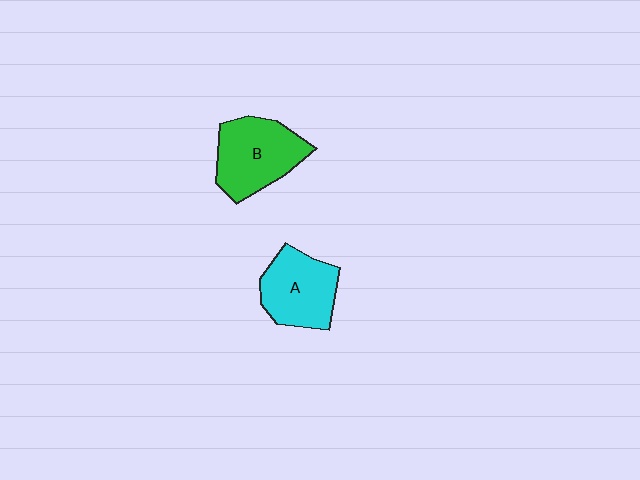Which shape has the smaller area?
Shape A (cyan).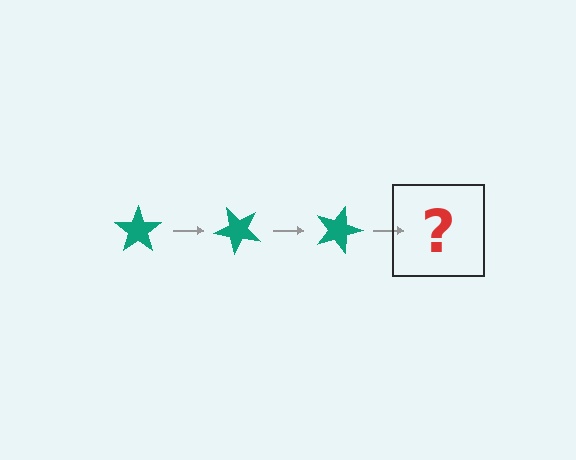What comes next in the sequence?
The next element should be a teal star rotated 135 degrees.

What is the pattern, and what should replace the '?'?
The pattern is that the star rotates 45 degrees each step. The '?' should be a teal star rotated 135 degrees.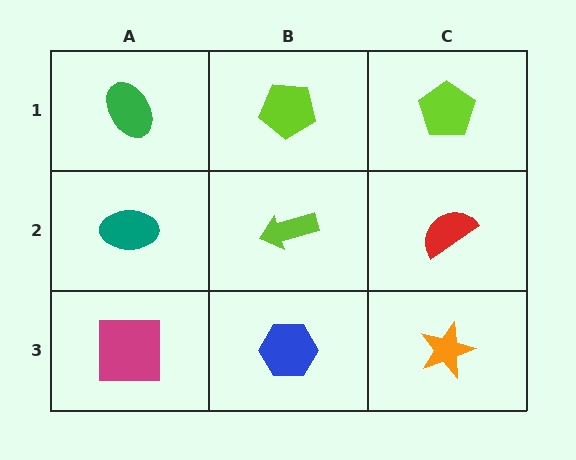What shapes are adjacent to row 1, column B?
A lime arrow (row 2, column B), a green ellipse (row 1, column A), a lime pentagon (row 1, column C).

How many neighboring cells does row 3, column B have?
3.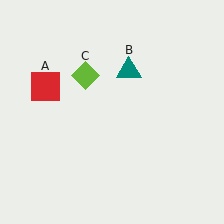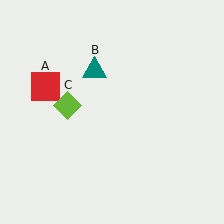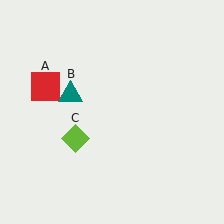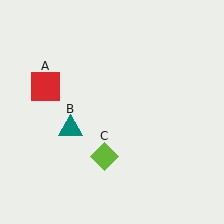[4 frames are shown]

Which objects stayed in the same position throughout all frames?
Red square (object A) remained stationary.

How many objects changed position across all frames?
2 objects changed position: teal triangle (object B), lime diamond (object C).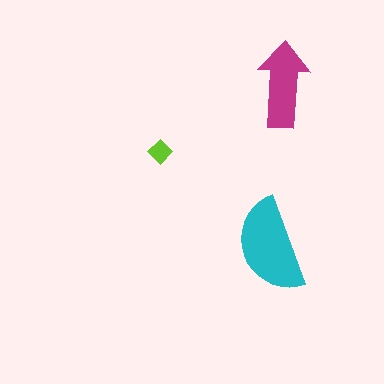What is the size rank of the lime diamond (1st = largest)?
3rd.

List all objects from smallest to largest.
The lime diamond, the magenta arrow, the cyan semicircle.